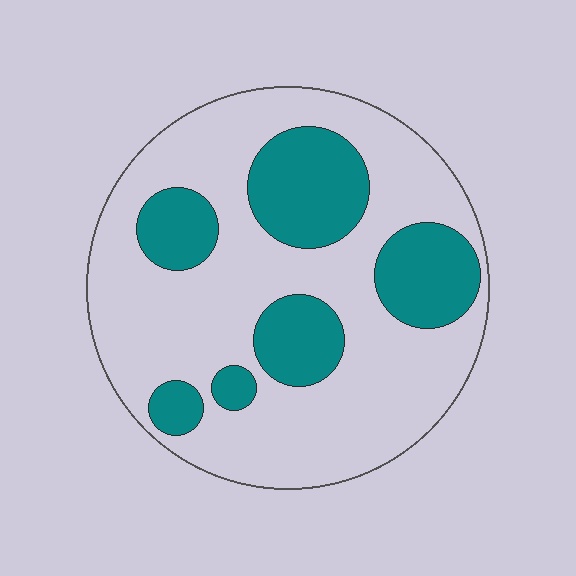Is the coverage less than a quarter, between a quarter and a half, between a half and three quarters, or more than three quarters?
Between a quarter and a half.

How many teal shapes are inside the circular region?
6.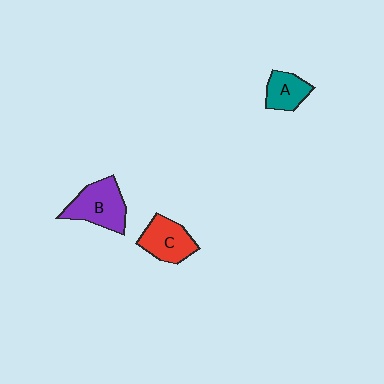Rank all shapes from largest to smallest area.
From largest to smallest: B (purple), C (red), A (teal).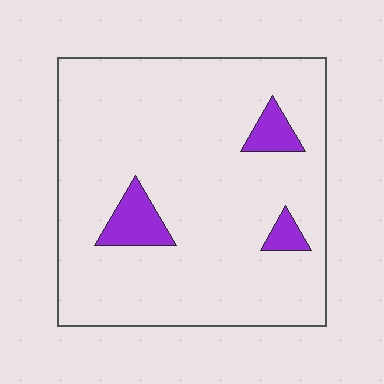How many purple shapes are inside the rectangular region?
3.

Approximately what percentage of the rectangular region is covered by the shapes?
Approximately 10%.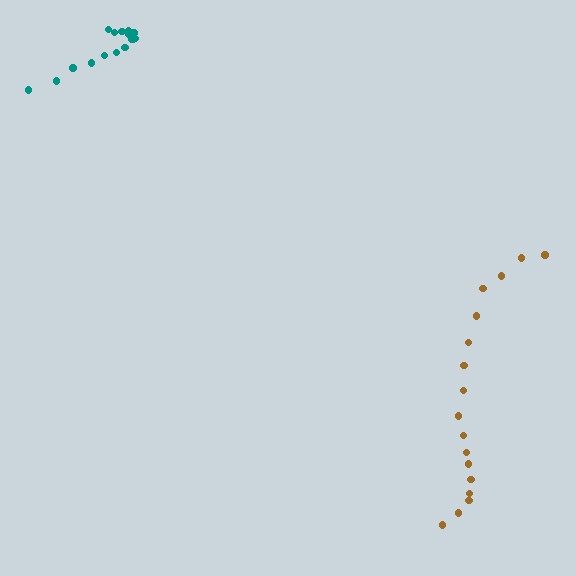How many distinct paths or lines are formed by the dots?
There are 2 distinct paths.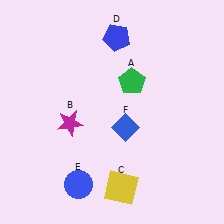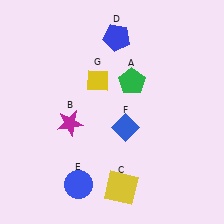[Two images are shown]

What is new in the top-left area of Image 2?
A yellow diamond (G) was added in the top-left area of Image 2.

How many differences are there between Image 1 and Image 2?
There is 1 difference between the two images.